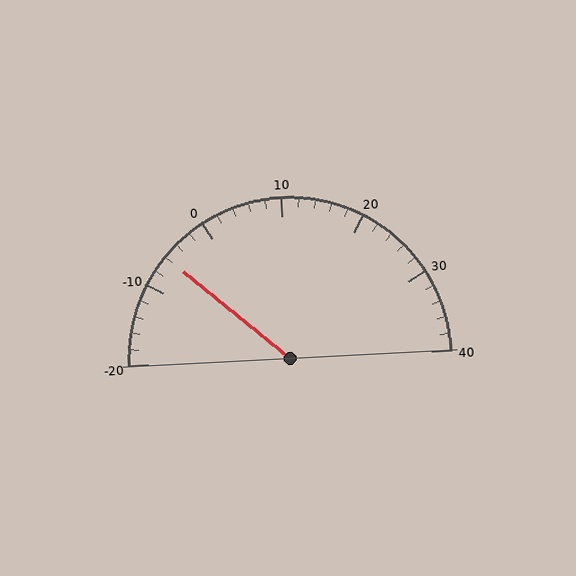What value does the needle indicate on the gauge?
The needle indicates approximately -6.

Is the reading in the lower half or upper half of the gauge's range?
The reading is in the lower half of the range (-20 to 40).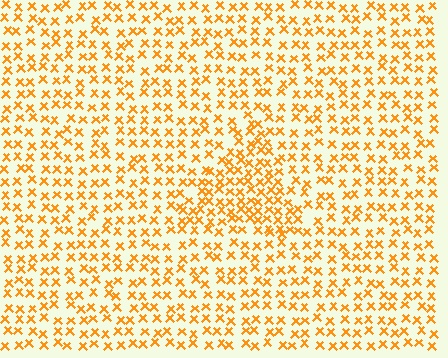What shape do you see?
I see a triangle.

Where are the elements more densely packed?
The elements are more densely packed inside the triangle boundary.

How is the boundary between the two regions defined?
The boundary is defined by a change in element density (approximately 1.6x ratio). All elements are the same color, size, and shape.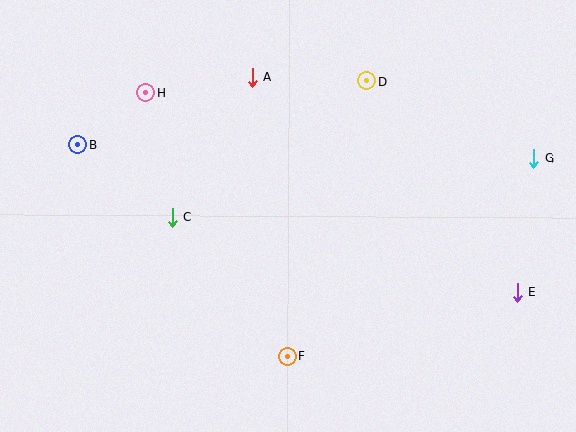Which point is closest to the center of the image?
Point C at (172, 218) is closest to the center.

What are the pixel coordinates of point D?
Point D is at (366, 81).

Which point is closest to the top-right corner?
Point G is closest to the top-right corner.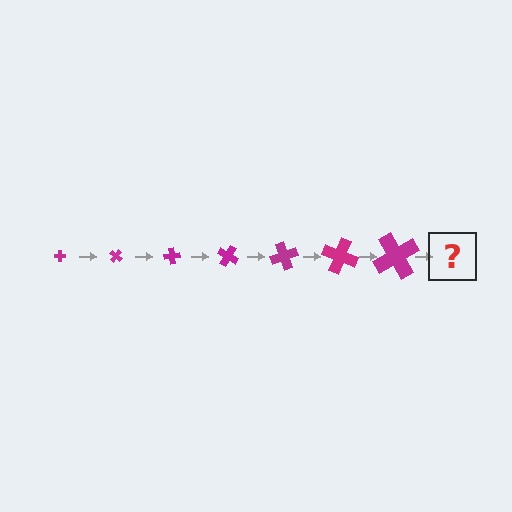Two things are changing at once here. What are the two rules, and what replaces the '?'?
The two rules are that the cross grows larger each step and it rotates 40 degrees each step. The '?' should be a cross, larger than the previous one and rotated 280 degrees from the start.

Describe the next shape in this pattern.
It should be a cross, larger than the previous one and rotated 280 degrees from the start.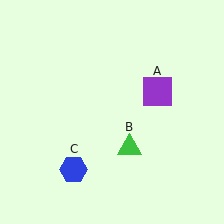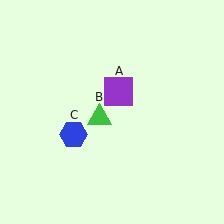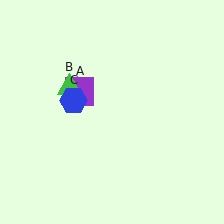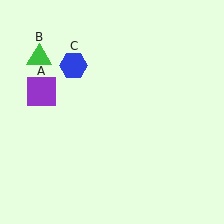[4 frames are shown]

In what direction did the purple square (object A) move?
The purple square (object A) moved left.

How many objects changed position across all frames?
3 objects changed position: purple square (object A), green triangle (object B), blue hexagon (object C).